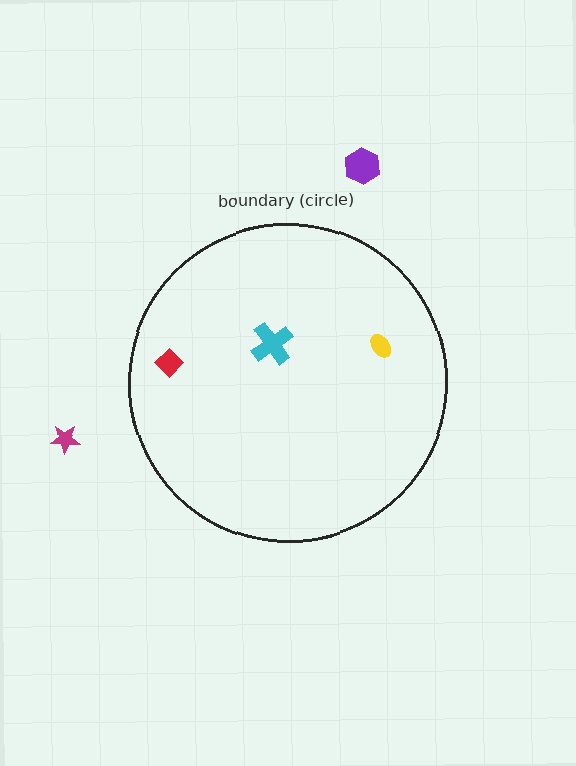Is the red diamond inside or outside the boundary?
Inside.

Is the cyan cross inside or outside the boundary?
Inside.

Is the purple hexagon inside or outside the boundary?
Outside.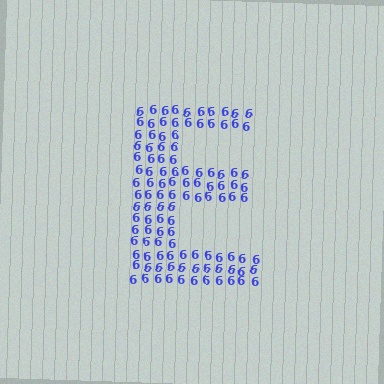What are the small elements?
The small elements are digit 6's.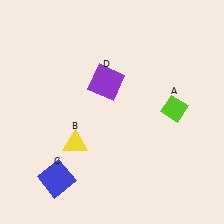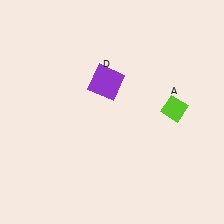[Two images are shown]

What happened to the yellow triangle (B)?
The yellow triangle (B) was removed in Image 2. It was in the bottom-left area of Image 1.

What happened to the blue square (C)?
The blue square (C) was removed in Image 2. It was in the bottom-left area of Image 1.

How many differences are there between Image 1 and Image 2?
There are 2 differences between the two images.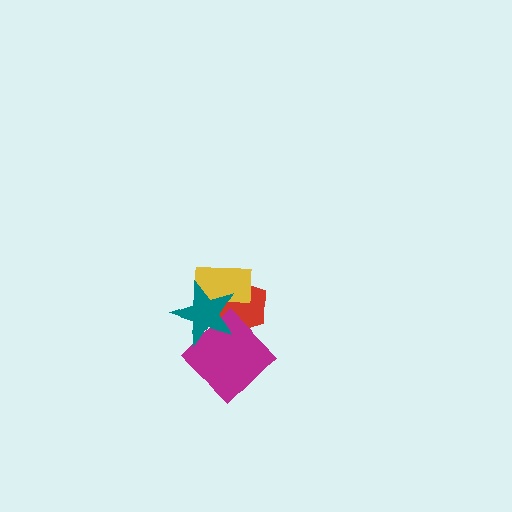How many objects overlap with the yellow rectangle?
2 objects overlap with the yellow rectangle.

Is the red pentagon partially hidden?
Yes, it is partially covered by another shape.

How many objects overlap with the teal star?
3 objects overlap with the teal star.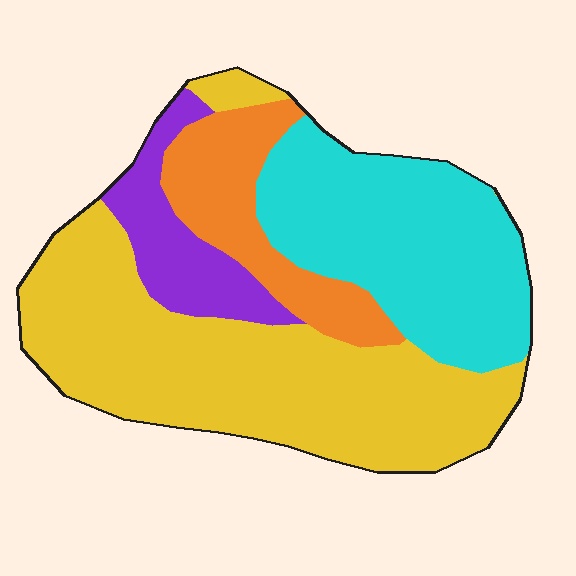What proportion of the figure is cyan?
Cyan covers about 30% of the figure.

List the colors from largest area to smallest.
From largest to smallest: yellow, cyan, orange, purple.